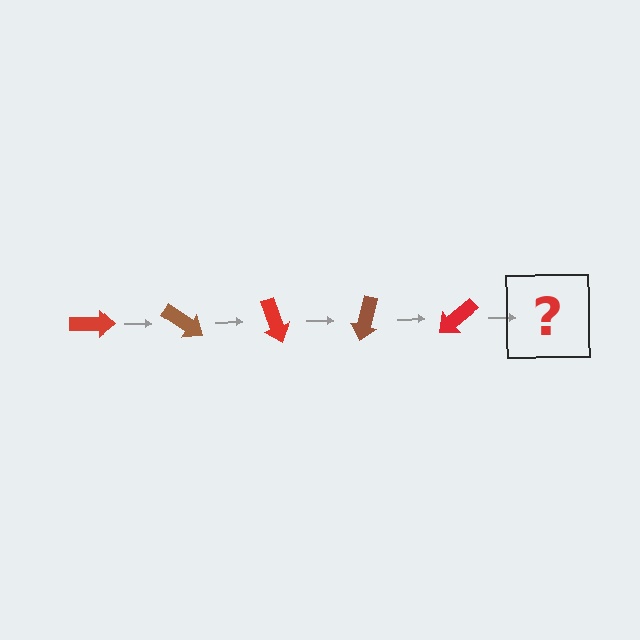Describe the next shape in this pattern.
It should be a brown arrow, rotated 175 degrees from the start.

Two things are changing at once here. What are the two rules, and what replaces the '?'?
The two rules are that it rotates 35 degrees each step and the color cycles through red and brown. The '?' should be a brown arrow, rotated 175 degrees from the start.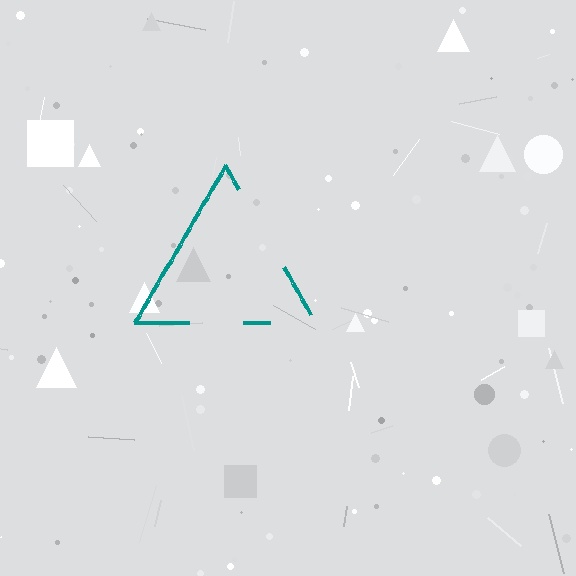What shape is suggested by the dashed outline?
The dashed outline suggests a triangle.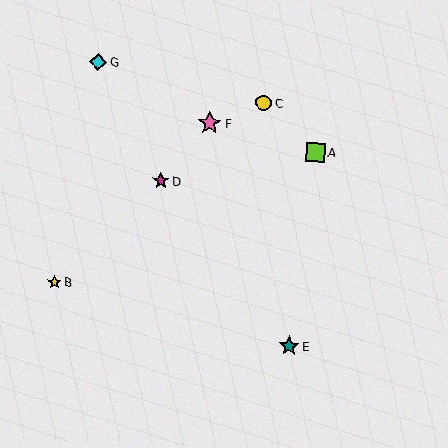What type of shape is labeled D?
Shape D is a magenta star.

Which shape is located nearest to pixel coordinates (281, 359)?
The teal star (labeled E) at (289, 346) is nearest to that location.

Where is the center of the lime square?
The center of the lime square is at (315, 153).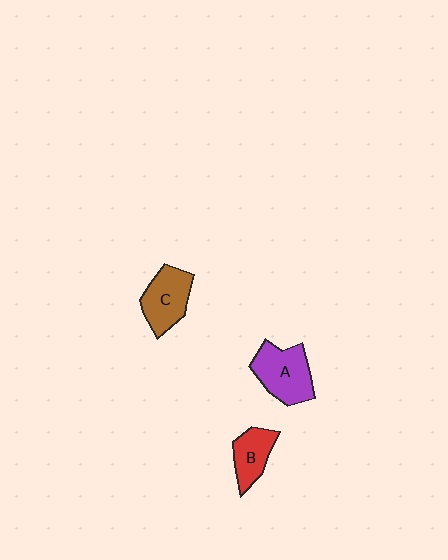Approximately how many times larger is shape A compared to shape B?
Approximately 1.5 times.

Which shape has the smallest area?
Shape B (red).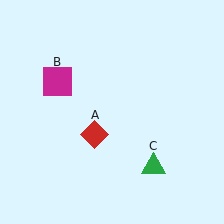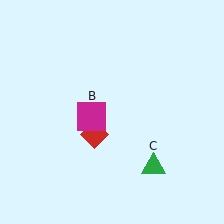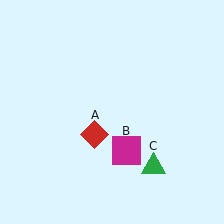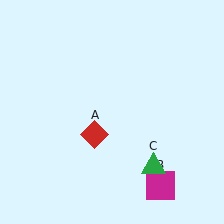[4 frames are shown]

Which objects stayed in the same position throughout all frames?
Red diamond (object A) and green triangle (object C) remained stationary.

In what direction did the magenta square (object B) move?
The magenta square (object B) moved down and to the right.